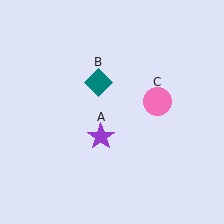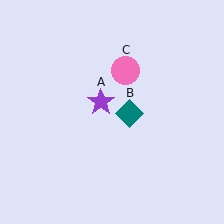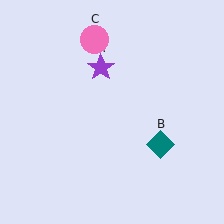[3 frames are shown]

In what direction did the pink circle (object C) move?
The pink circle (object C) moved up and to the left.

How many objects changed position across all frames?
3 objects changed position: purple star (object A), teal diamond (object B), pink circle (object C).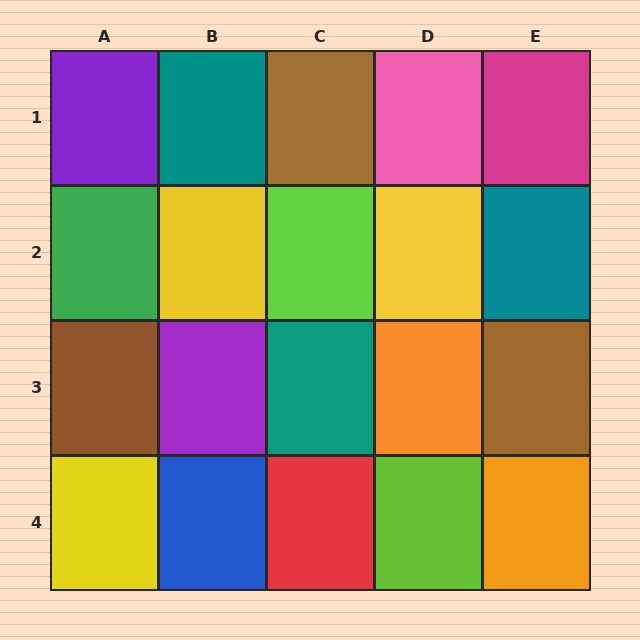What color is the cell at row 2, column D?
Yellow.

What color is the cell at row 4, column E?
Orange.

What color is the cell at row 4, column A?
Yellow.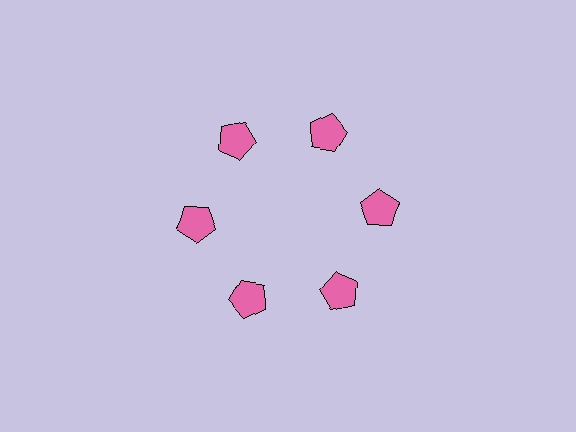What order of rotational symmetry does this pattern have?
This pattern has 6-fold rotational symmetry.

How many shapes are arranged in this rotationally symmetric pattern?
There are 6 shapes, arranged in 6 groups of 1.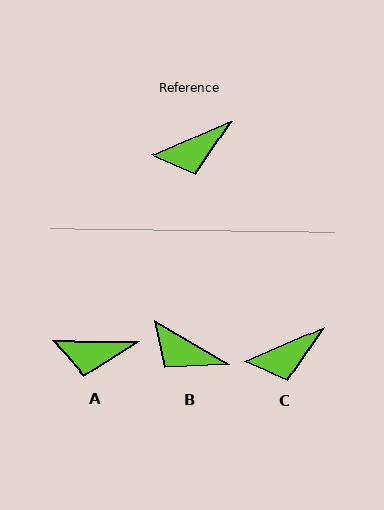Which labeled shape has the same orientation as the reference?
C.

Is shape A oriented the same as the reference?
No, it is off by about 24 degrees.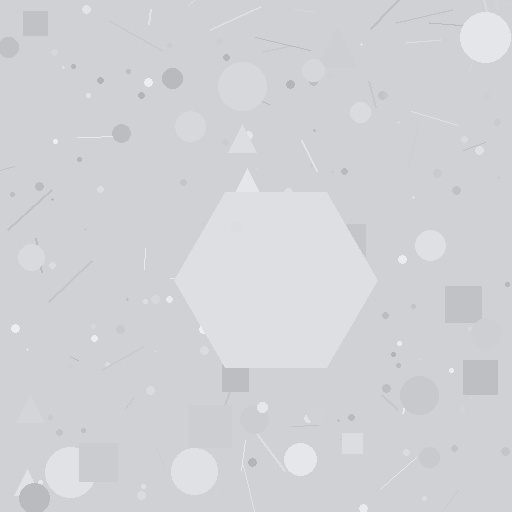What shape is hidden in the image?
A hexagon is hidden in the image.